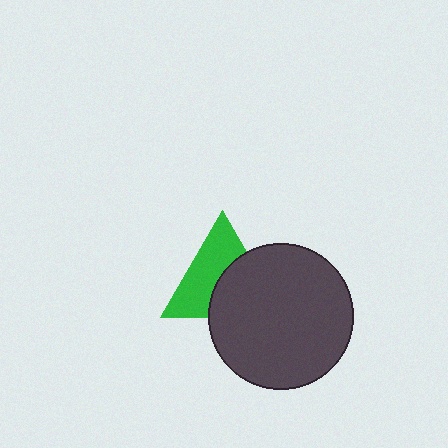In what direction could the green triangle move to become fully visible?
The green triangle could move toward the upper-left. That would shift it out from behind the dark gray circle entirely.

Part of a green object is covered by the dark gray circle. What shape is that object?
It is a triangle.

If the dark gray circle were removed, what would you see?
You would see the complete green triangle.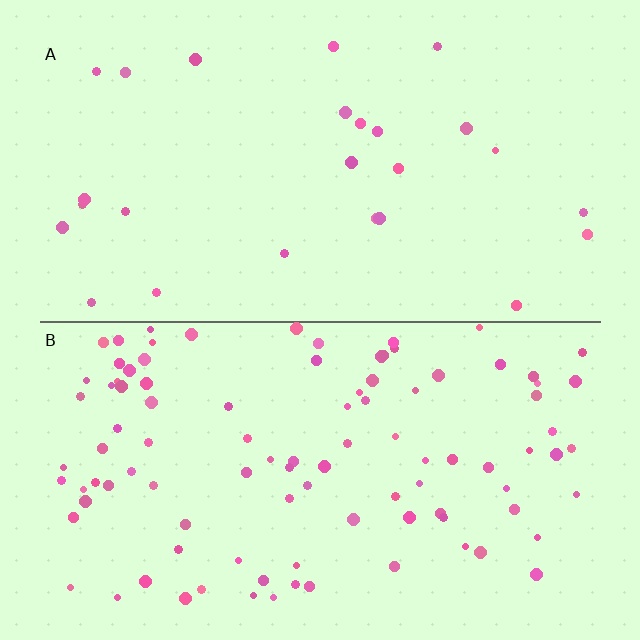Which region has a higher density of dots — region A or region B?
B (the bottom).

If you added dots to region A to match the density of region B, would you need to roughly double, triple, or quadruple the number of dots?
Approximately quadruple.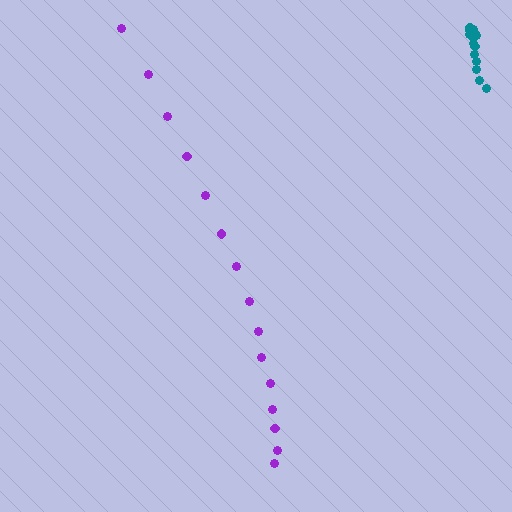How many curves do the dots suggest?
There are 2 distinct paths.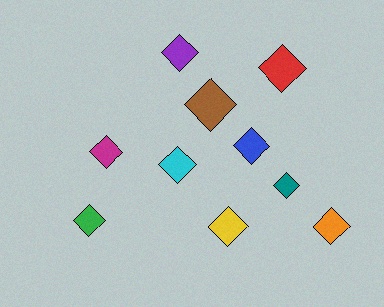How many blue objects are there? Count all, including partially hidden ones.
There is 1 blue object.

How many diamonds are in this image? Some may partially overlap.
There are 10 diamonds.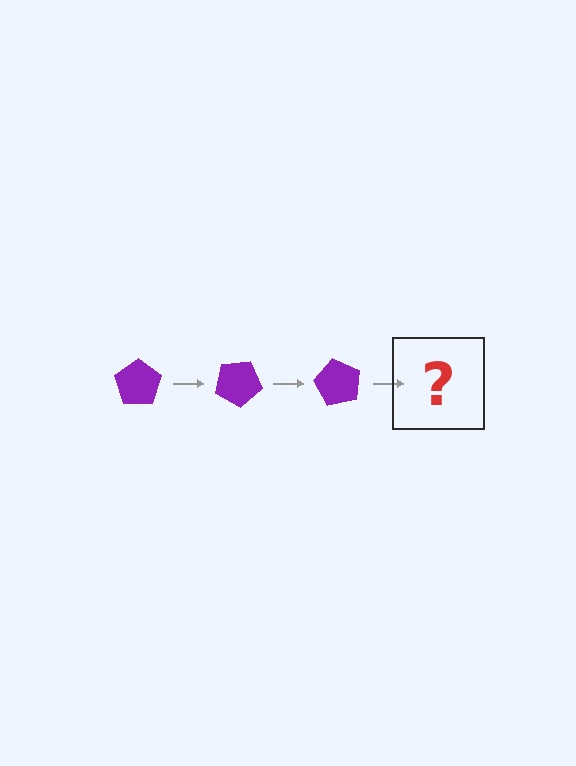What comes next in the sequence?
The next element should be a purple pentagon rotated 90 degrees.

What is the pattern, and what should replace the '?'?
The pattern is that the pentagon rotates 30 degrees each step. The '?' should be a purple pentagon rotated 90 degrees.